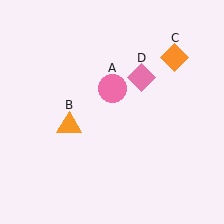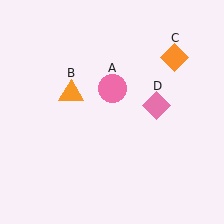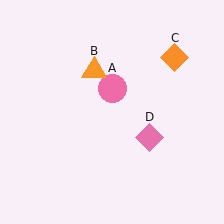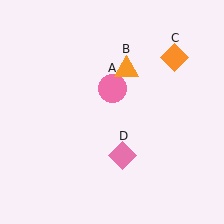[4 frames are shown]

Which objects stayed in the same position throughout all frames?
Pink circle (object A) and orange diamond (object C) remained stationary.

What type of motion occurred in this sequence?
The orange triangle (object B), pink diamond (object D) rotated clockwise around the center of the scene.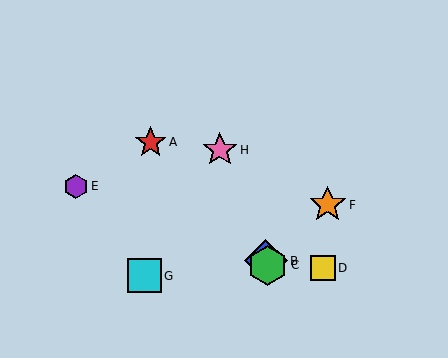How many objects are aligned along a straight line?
3 objects (B, C, H) are aligned along a straight line.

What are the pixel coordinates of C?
Object C is at (268, 265).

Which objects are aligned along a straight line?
Objects B, C, H are aligned along a straight line.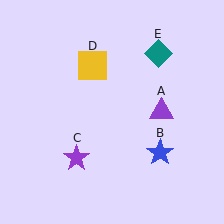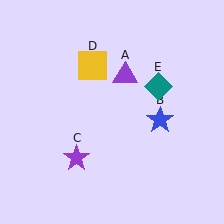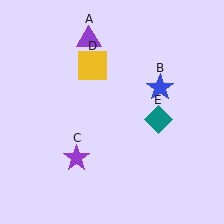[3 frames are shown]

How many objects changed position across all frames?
3 objects changed position: purple triangle (object A), blue star (object B), teal diamond (object E).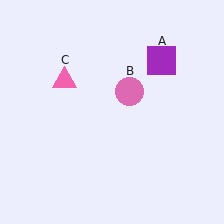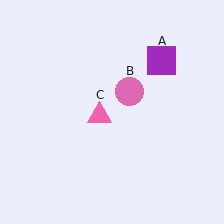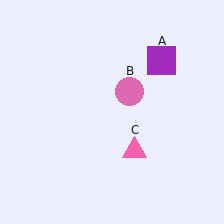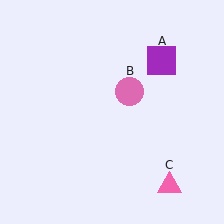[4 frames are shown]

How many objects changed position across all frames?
1 object changed position: pink triangle (object C).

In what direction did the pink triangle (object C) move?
The pink triangle (object C) moved down and to the right.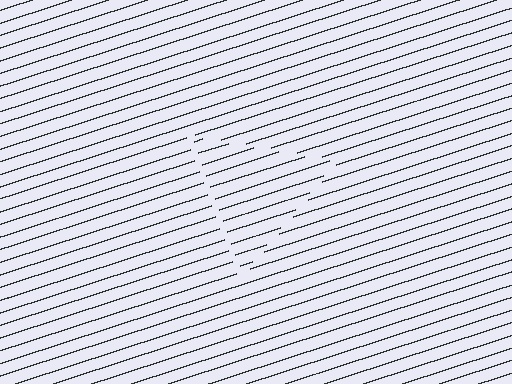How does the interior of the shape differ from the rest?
The interior of the shape contains the same grating, shifted by half a period — the contour is defined by the phase discontinuity where line-ends from the inner and outer gratings abut.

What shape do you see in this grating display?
An illusory triangle. The interior of the shape contains the same grating, shifted by half a period — the contour is defined by the phase discontinuity where line-ends from the inner and outer gratings abut.